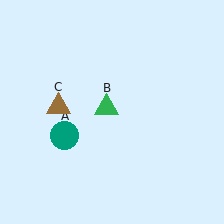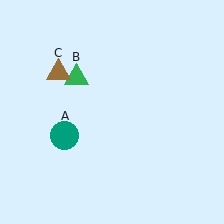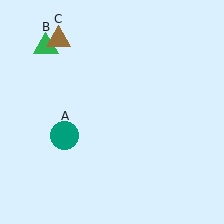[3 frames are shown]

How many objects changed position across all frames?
2 objects changed position: green triangle (object B), brown triangle (object C).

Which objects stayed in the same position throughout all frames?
Teal circle (object A) remained stationary.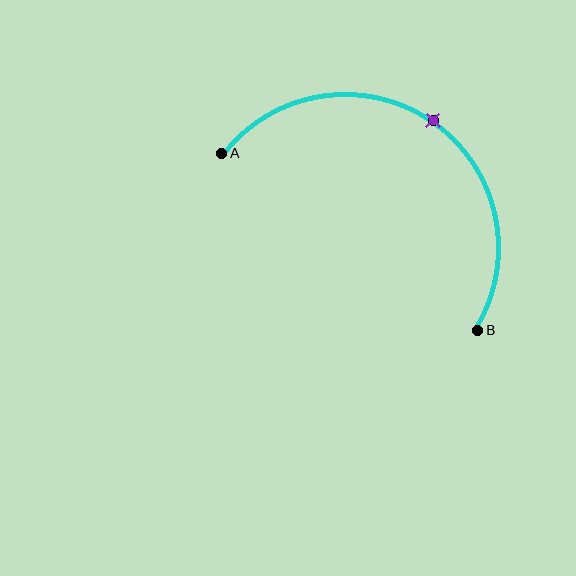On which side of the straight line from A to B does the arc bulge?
The arc bulges above and to the right of the straight line connecting A and B.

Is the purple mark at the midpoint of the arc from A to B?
Yes. The purple mark lies on the arc at equal arc-length from both A and B — it is the arc midpoint.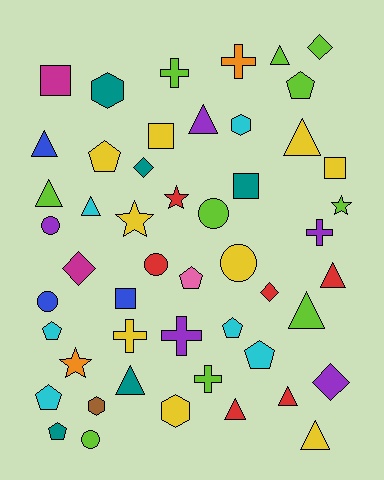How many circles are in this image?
There are 6 circles.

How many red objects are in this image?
There are 6 red objects.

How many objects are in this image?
There are 50 objects.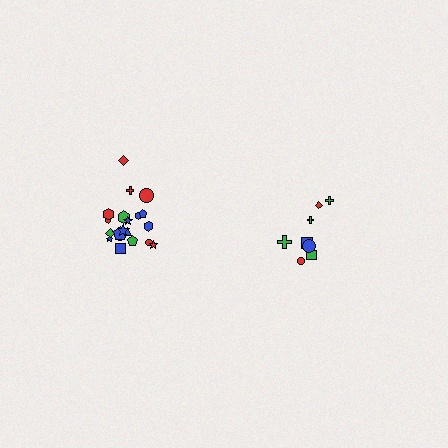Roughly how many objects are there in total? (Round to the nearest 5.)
Roughly 30 objects in total.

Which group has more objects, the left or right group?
The left group.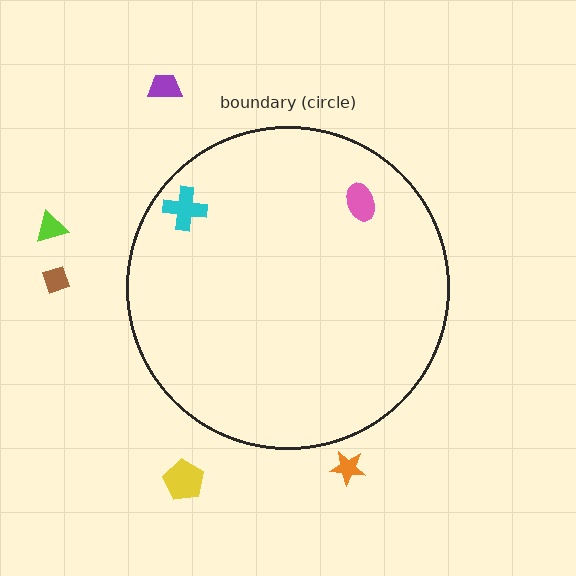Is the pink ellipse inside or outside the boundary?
Inside.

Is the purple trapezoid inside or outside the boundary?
Outside.